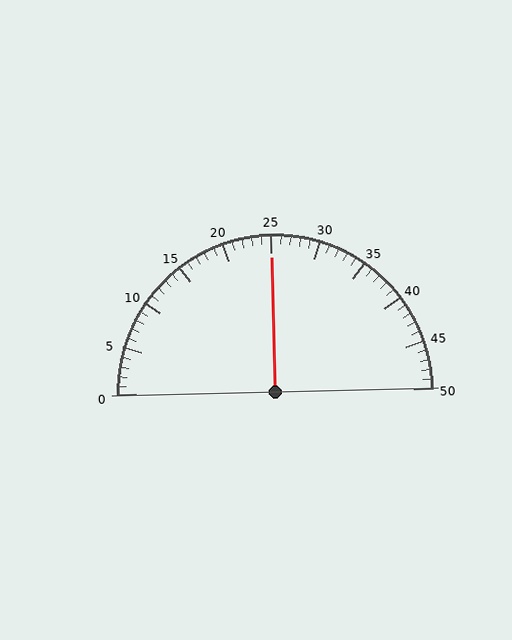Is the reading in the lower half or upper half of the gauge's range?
The reading is in the upper half of the range (0 to 50).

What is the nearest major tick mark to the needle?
The nearest major tick mark is 25.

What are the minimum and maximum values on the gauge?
The gauge ranges from 0 to 50.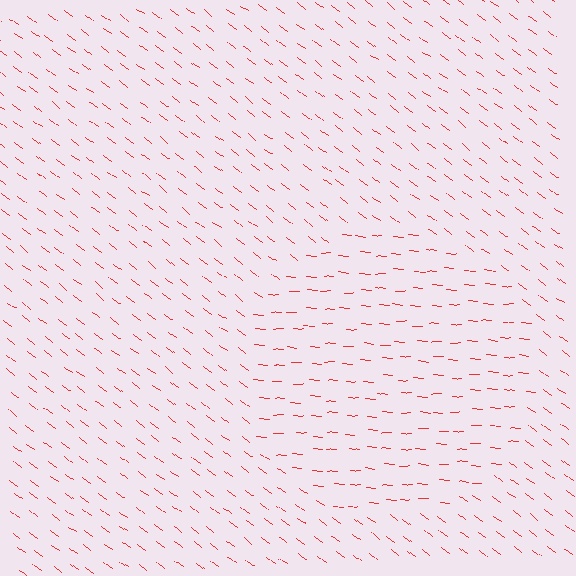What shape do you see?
I see a circle.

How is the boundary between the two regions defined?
The boundary is defined purely by a change in line orientation (approximately 32 degrees difference). All lines are the same color and thickness.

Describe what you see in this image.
The image is filled with small red line segments. A circle region in the image has lines oriented differently from the surrounding lines, creating a visible texture boundary.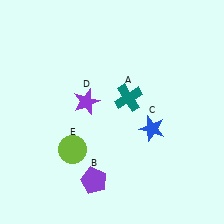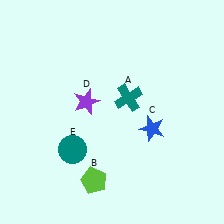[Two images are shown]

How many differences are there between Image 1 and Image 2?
There are 2 differences between the two images.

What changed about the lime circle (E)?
In Image 1, E is lime. In Image 2, it changed to teal.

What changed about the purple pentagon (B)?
In Image 1, B is purple. In Image 2, it changed to lime.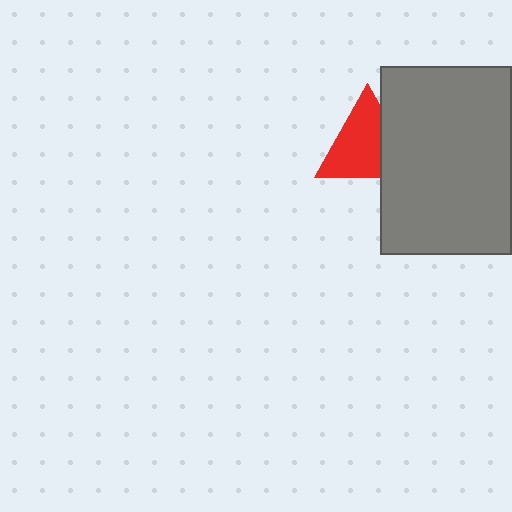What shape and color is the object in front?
The object in front is a gray rectangle.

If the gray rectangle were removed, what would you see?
You would see the complete red triangle.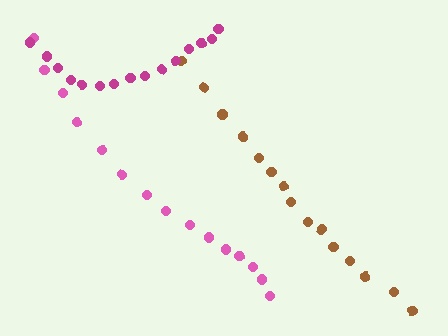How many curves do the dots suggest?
There are 3 distinct paths.